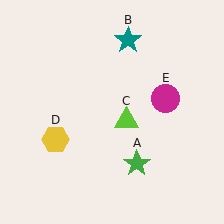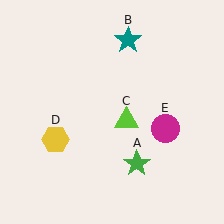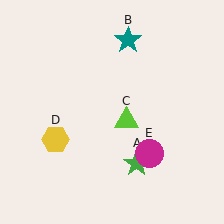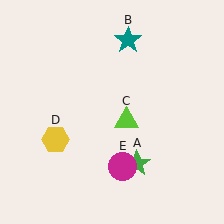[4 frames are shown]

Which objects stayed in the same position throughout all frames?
Green star (object A) and teal star (object B) and lime triangle (object C) and yellow hexagon (object D) remained stationary.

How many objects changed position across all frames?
1 object changed position: magenta circle (object E).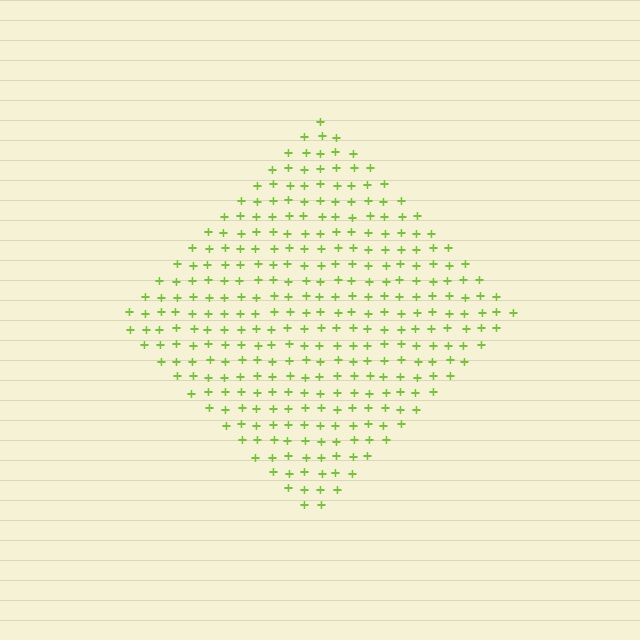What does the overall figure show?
The overall figure shows a diamond.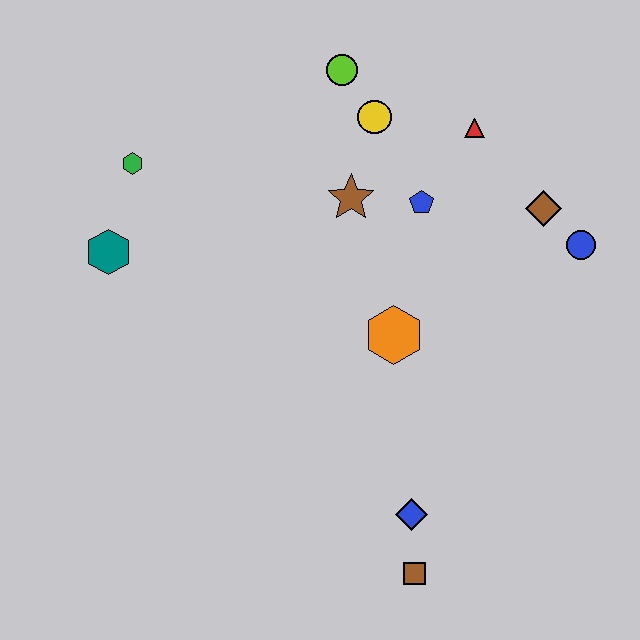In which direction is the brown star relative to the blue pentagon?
The brown star is to the left of the blue pentagon.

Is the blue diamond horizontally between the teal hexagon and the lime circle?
No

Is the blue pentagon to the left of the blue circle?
Yes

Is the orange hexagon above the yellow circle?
No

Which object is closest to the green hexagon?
The teal hexagon is closest to the green hexagon.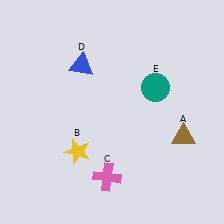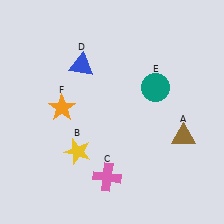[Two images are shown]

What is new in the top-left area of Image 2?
An orange star (F) was added in the top-left area of Image 2.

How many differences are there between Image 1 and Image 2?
There is 1 difference between the two images.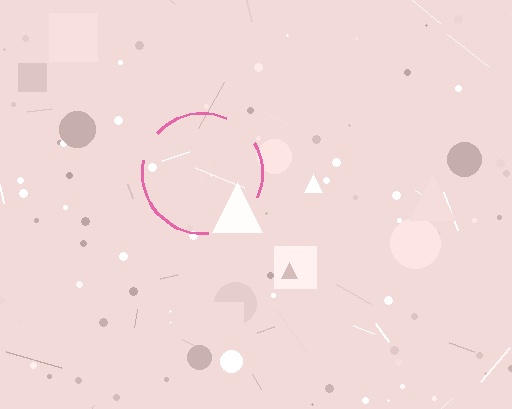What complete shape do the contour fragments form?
The contour fragments form a circle.